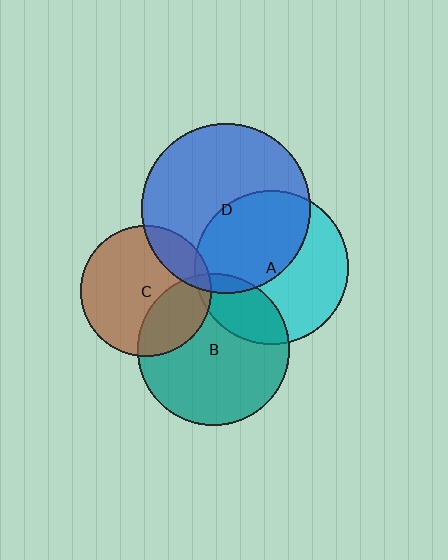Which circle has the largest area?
Circle D (blue).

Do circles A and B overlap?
Yes.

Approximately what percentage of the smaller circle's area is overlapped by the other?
Approximately 25%.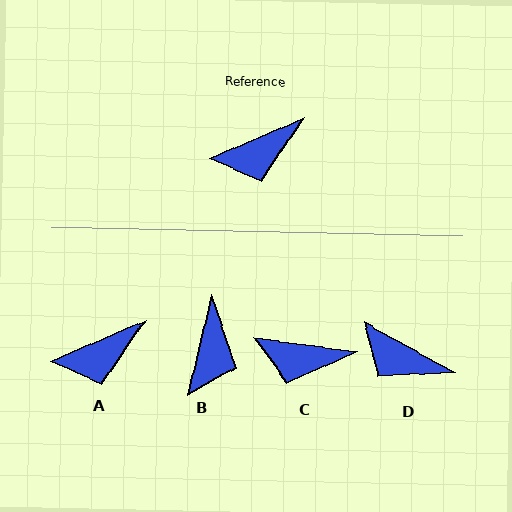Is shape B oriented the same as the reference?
No, it is off by about 53 degrees.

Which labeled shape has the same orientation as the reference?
A.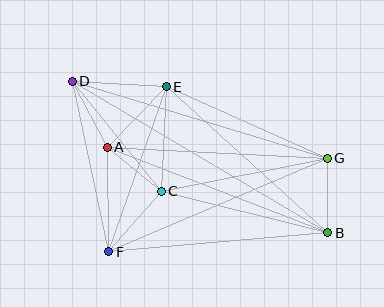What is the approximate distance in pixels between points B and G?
The distance between B and G is approximately 75 pixels.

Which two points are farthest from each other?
Points B and D are farthest from each other.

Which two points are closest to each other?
Points A and C are closest to each other.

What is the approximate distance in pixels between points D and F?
The distance between D and F is approximately 175 pixels.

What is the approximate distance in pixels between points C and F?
The distance between C and F is approximately 80 pixels.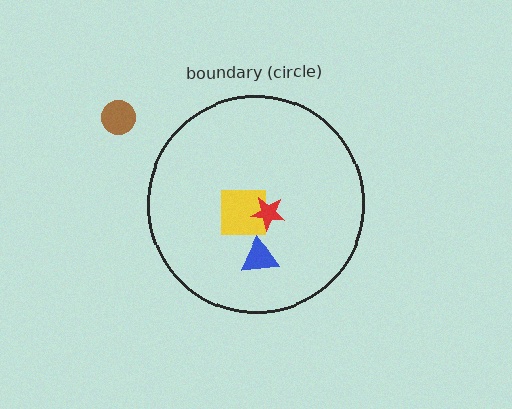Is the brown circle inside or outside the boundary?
Outside.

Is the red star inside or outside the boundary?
Inside.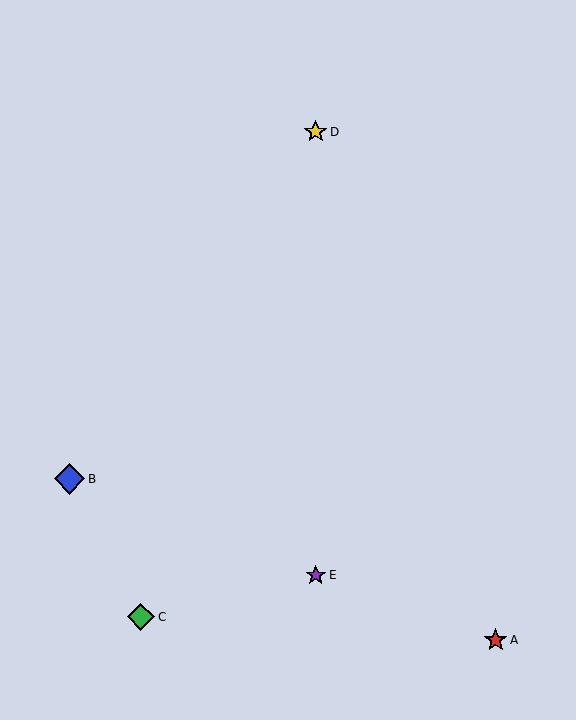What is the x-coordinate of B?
Object B is at x≈69.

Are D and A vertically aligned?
No, D is at x≈316 and A is at x≈496.